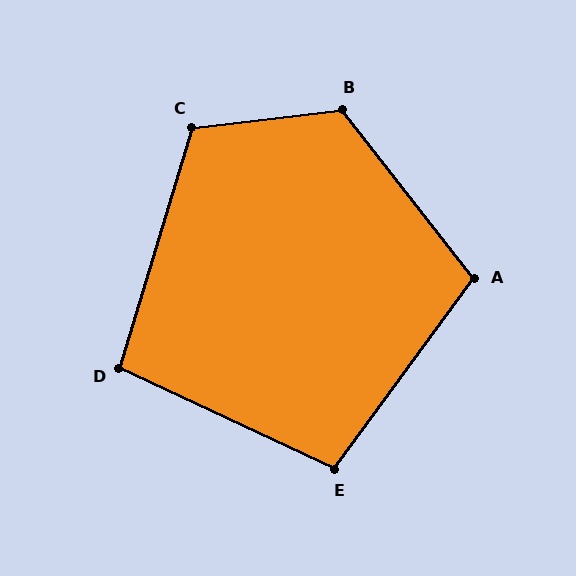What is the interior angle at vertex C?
Approximately 114 degrees (obtuse).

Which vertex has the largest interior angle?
B, at approximately 121 degrees.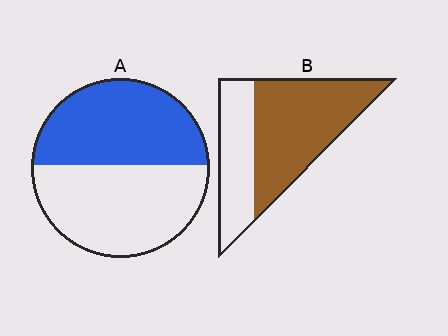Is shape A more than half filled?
Roughly half.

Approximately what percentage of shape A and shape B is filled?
A is approximately 50% and B is approximately 65%.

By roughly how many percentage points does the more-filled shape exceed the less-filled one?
By roughly 15 percentage points (B over A).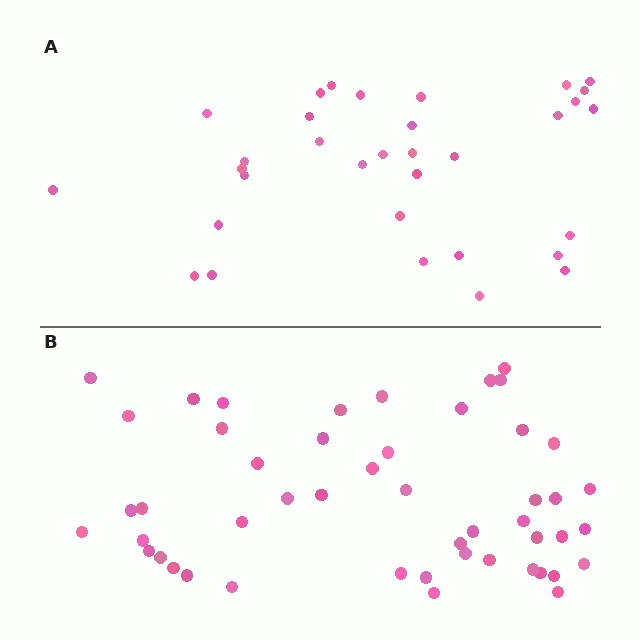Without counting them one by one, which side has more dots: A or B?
Region B (the bottom region) has more dots.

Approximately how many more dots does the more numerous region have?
Region B has approximately 15 more dots than region A.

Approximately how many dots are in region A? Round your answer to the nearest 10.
About 30 dots. (The exact count is 33, which rounds to 30.)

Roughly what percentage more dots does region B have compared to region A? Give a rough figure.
About 50% more.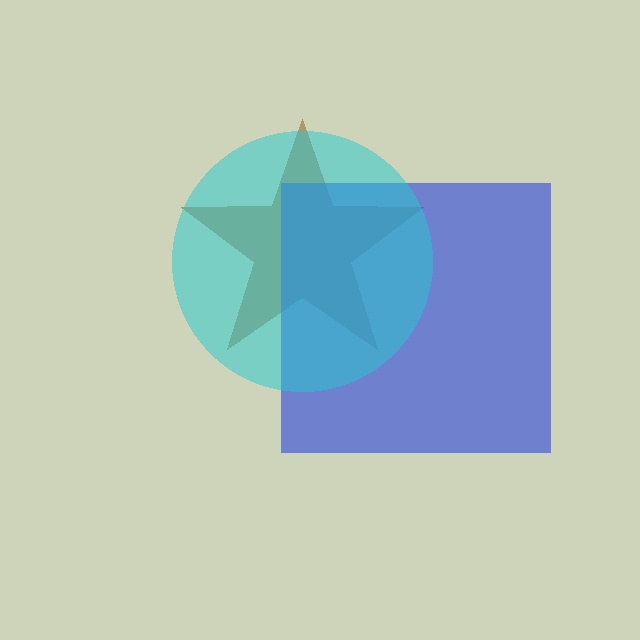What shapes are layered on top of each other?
The layered shapes are: a brown star, a blue square, a cyan circle.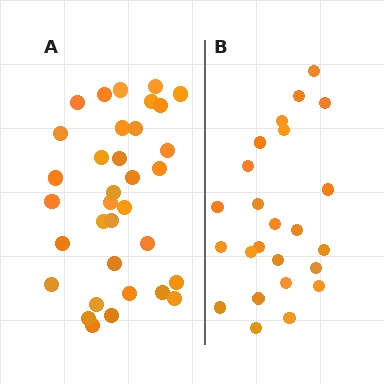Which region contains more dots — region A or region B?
Region A (the left region) has more dots.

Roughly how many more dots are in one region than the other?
Region A has roughly 10 or so more dots than region B.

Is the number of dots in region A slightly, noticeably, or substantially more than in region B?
Region A has noticeably more, but not dramatically so. The ratio is roughly 1.4 to 1.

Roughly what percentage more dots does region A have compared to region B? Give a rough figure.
About 40% more.